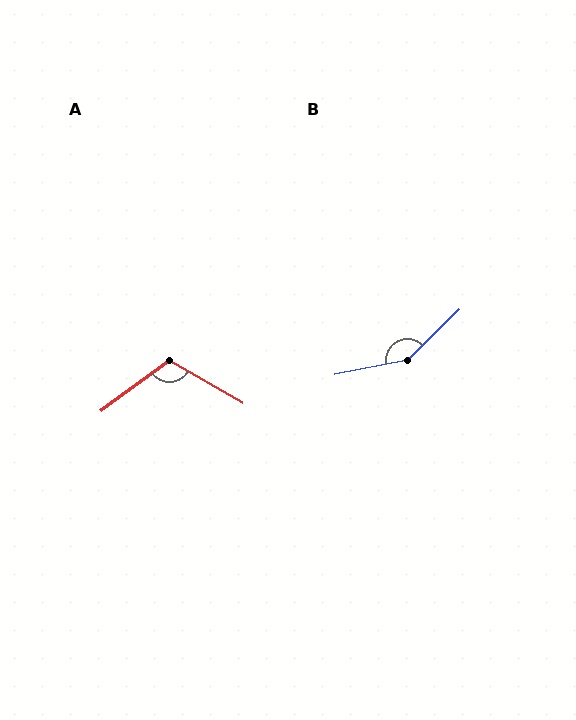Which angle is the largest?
B, at approximately 146 degrees.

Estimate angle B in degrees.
Approximately 146 degrees.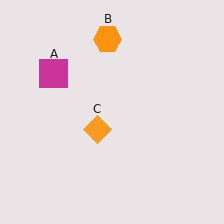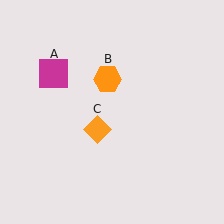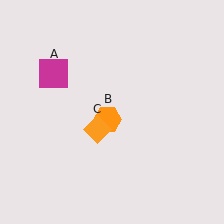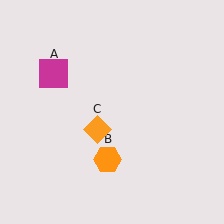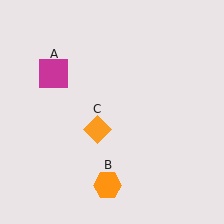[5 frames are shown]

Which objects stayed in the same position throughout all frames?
Magenta square (object A) and orange diamond (object C) remained stationary.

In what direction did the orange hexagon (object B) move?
The orange hexagon (object B) moved down.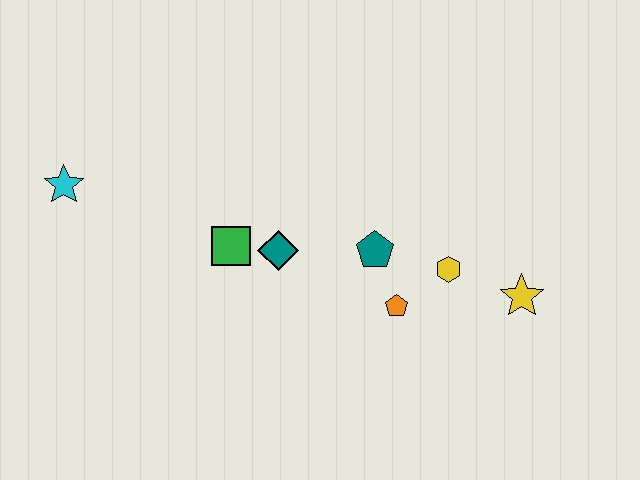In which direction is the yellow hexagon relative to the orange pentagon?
The yellow hexagon is to the right of the orange pentagon.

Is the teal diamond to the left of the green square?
No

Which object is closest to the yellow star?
The yellow hexagon is closest to the yellow star.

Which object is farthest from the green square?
The yellow star is farthest from the green square.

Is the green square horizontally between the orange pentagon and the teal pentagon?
No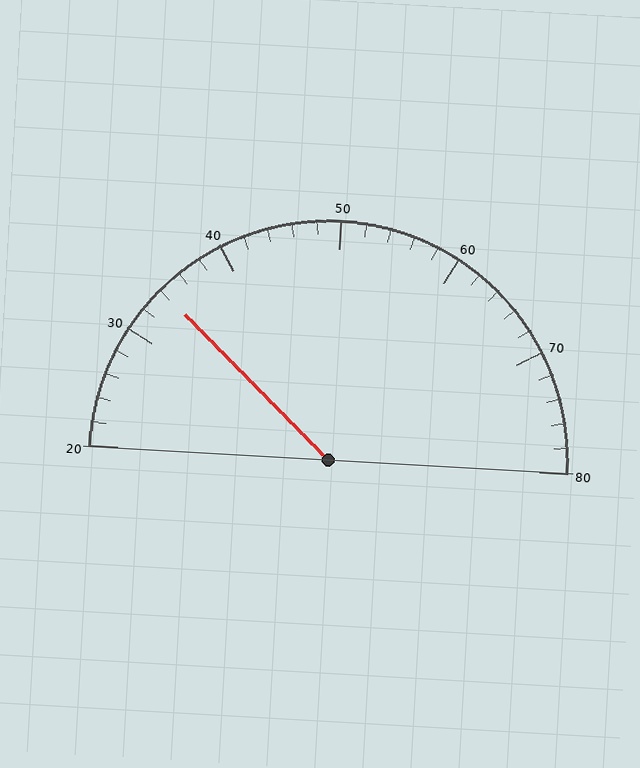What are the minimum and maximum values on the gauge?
The gauge ranges from 20 to 80.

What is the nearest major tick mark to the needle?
The nearest major tick mark is 30.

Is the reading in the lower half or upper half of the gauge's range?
The reading is in the lower half of the range (20 to 80).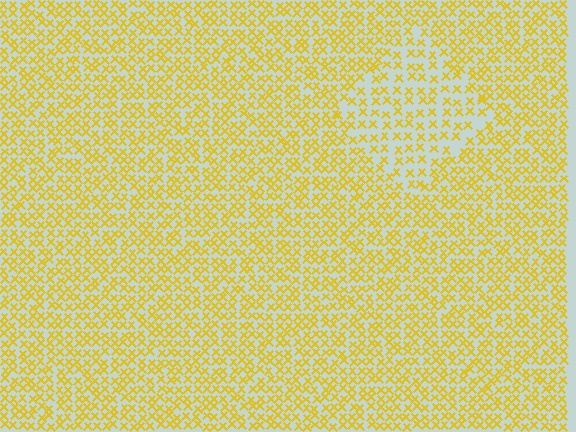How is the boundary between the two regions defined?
The boundary is defined by a change in element density (approximately 1.7x ratio). All elements are the same color, size, and shape.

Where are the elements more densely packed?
The elements are more densely packed outside the diamond boundary.